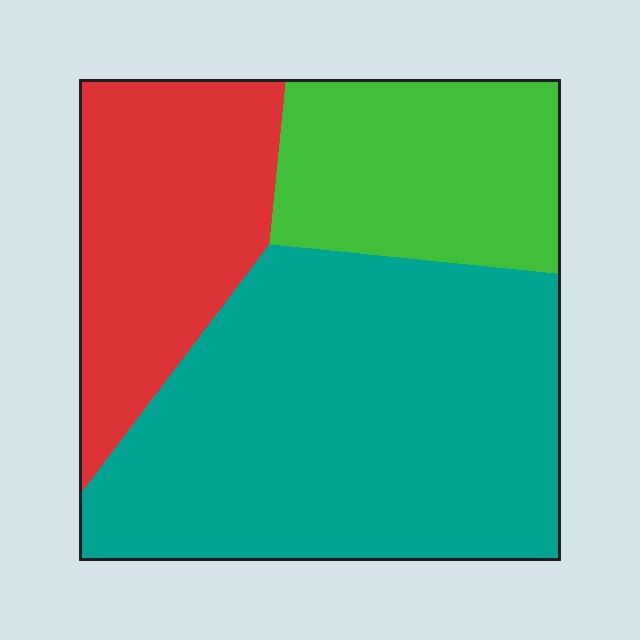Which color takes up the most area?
Teal, at roughly 55%.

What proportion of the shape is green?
Green takes up less than a quarter of the shape.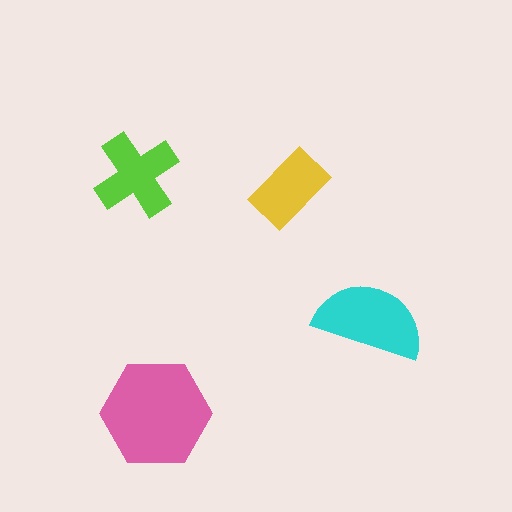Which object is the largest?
The pink hexagon.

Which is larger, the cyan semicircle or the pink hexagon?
The pink hexagon.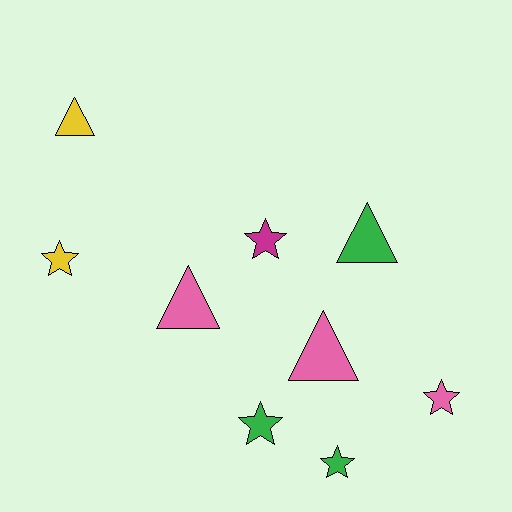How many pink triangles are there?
There are 2 pink triangles.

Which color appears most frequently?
Pink, with 3 objects.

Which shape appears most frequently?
Star, with 5 objects.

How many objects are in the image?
There are 9 objects.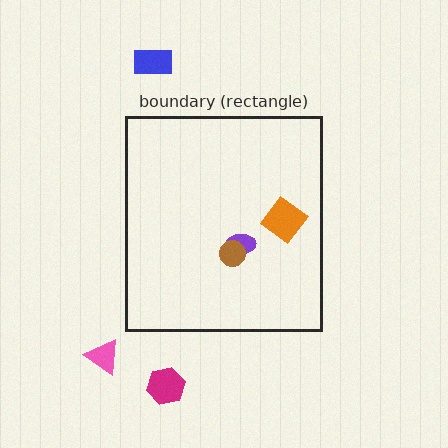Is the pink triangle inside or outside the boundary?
Outside.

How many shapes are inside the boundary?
3 inside, 3 outside.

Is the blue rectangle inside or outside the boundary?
Outside.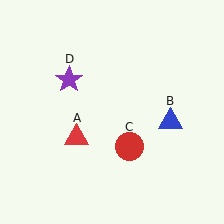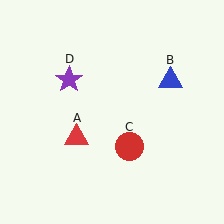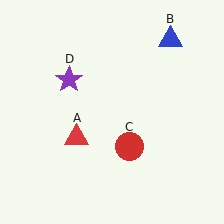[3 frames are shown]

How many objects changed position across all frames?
1 object changed position: blue triangle (object B).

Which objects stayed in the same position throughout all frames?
Red triangle (object A) and red circle (object C) and purple star (object D) remained stationary.